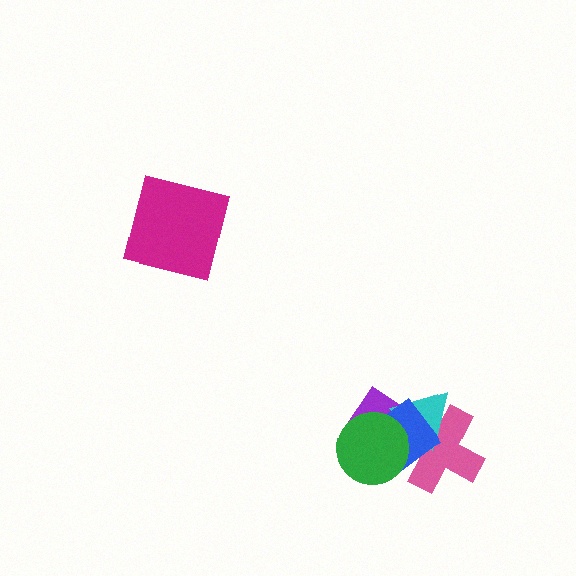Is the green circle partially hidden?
No, no other shape covers it.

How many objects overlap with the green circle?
4 objects overlap with the green circle.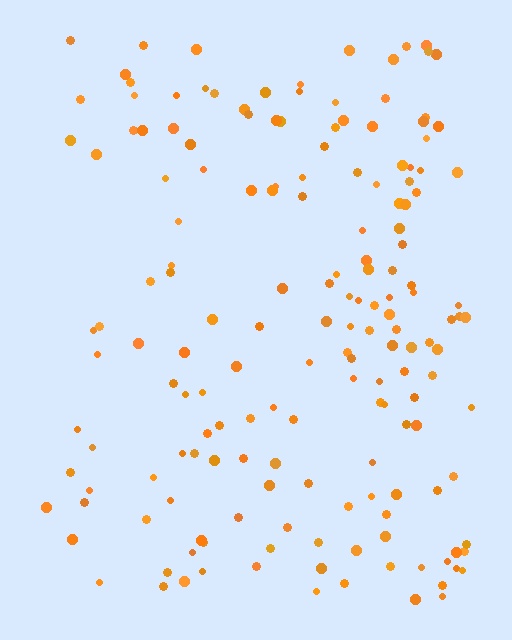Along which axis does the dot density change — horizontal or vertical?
Horizontal.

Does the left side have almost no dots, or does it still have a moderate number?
Still a moderate number, just noticeably fewer than the right.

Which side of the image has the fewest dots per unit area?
The left.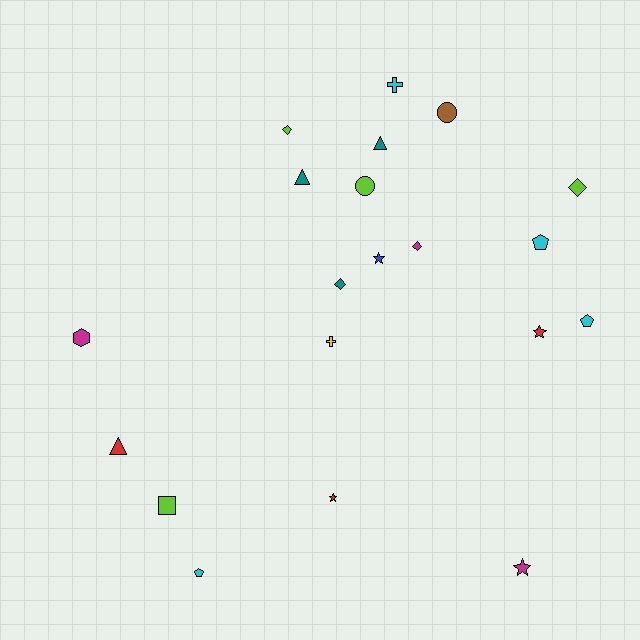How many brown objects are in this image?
There is 1 brown object.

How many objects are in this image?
There are 20 objects.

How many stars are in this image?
There are 4 stars.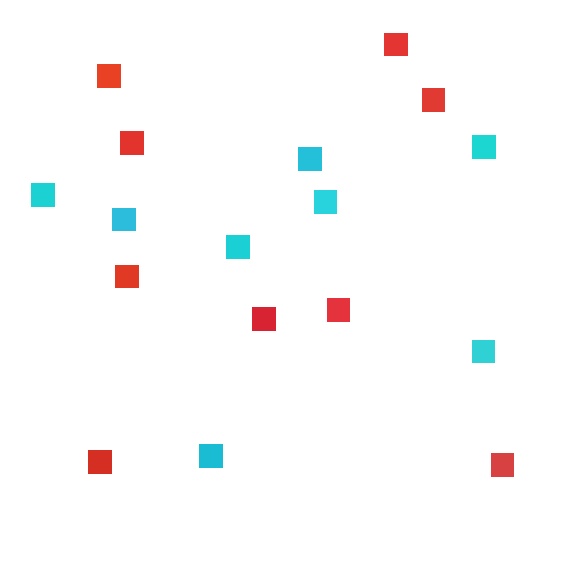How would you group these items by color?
There are 2 groups: one group of cyan squares (8) and one group of red squares (9).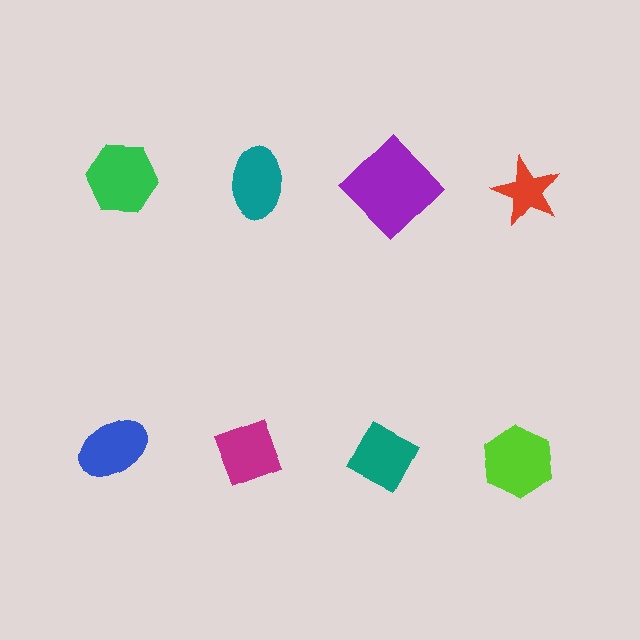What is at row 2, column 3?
A teal diamond.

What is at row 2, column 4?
A lime hexagon.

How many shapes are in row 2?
4 shapes.